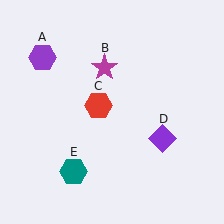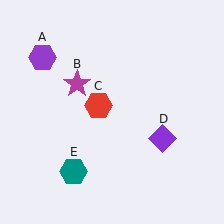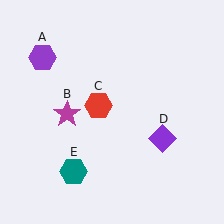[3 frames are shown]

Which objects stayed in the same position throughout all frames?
Purple hexagon (object A) and red hexagon (object C) and purple diamond (object D) and teal hexagon (object E) remained stationary.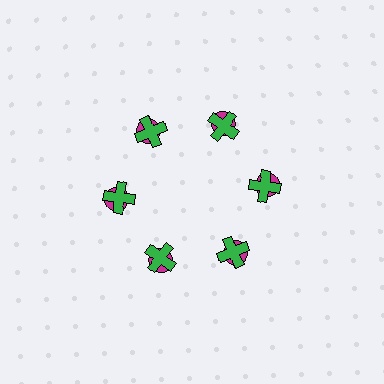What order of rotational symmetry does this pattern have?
This pattern has 6-fold rotational symmetry.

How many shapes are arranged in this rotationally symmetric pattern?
There are 12 shapes, arranged in 6 groups of 2.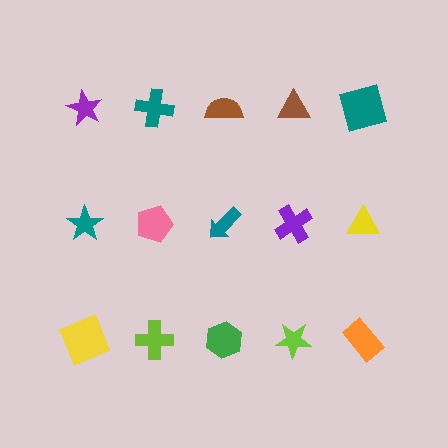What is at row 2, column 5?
A yellow triangle.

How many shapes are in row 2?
5 shapes.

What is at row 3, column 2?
A lime cross.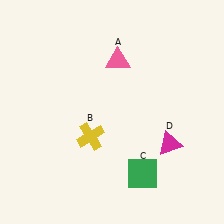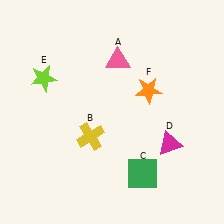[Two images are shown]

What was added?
A lime star (E), an orange star (F) were added in Image 2.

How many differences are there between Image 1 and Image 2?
There are 2 differences between the two images.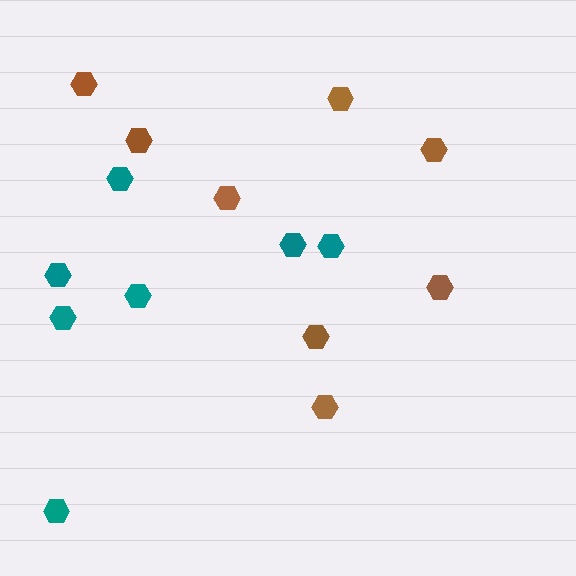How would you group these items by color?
There are 2 groups: one group of brown hexagons (8) and one group of teal hexagons (7).